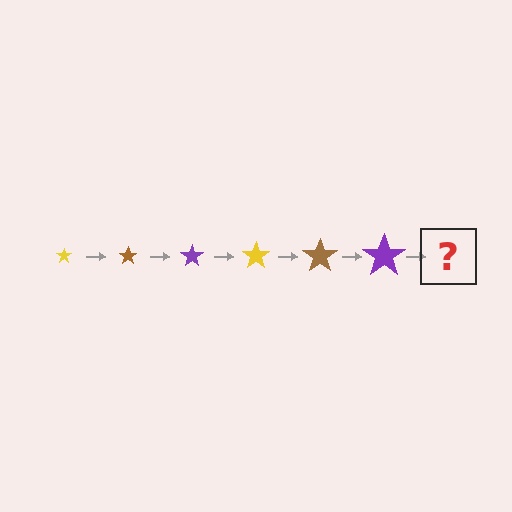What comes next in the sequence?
The next element should be a yellow star, larger than the previous one.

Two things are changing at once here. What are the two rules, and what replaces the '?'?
The two rules are that the star grows larger each step and the color cycles through yellow, brown, and purple. The '?' should be a yellow star, larger than the previous one.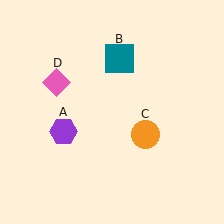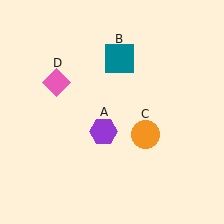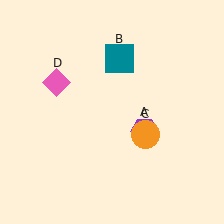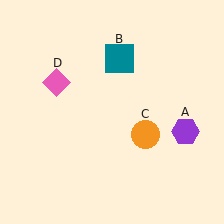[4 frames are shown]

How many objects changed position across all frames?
1 object changed position: purple hexagon (object A).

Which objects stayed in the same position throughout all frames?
Teal square (object B) and orange circle (object C) and pink diamond (object D) remained stationary.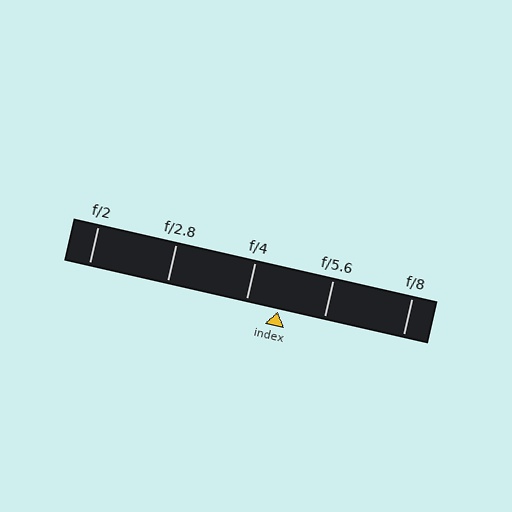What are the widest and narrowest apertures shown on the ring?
The widest aperture shown is f/2 and the narrowest is f/8.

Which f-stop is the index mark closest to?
The index mark is closest to f/4.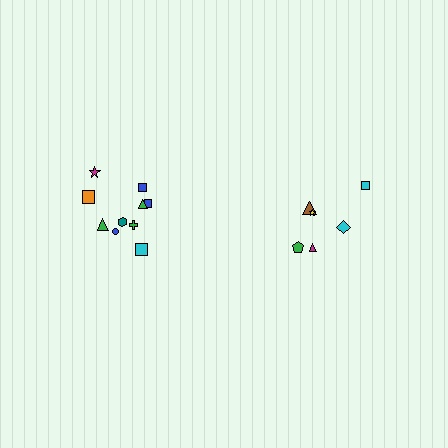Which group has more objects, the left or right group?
The left group.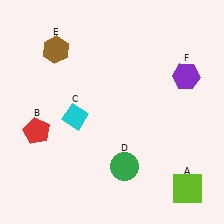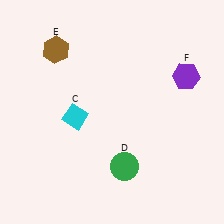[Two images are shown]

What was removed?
The red pentagon (B), the lime square (A) were removed in Image 2.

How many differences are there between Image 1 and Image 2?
There are 2 differences between the two images.